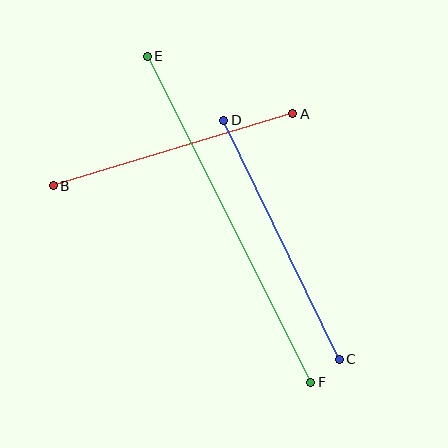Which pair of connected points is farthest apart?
Points E and F are farthest apart.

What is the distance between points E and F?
The distance is approximately 365 pixels.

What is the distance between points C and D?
The distance is approximately 266 pixels.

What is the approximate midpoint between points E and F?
The midpoint is at approximately (229, 219) pixels.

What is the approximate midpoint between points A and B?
The midpoint is at approximately (173, 150) pixels.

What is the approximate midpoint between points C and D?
The midpoint is at approximately (282, 240) pixels.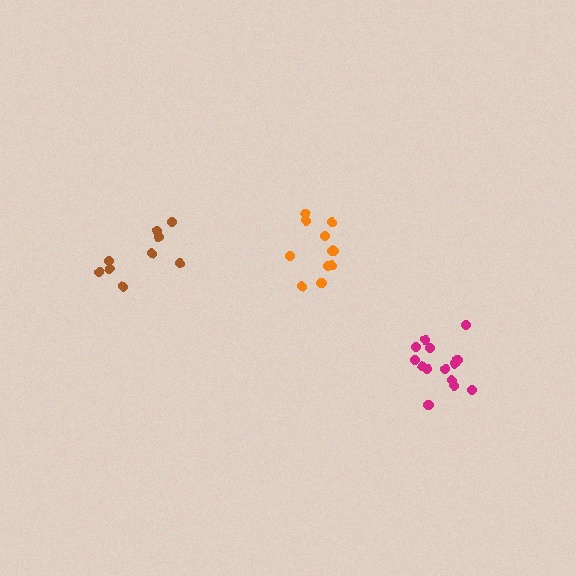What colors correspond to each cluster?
The clusters are colored: brown, orange, magenta.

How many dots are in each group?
Group 1: 9 dots, Group 2: 11 dots, Group 3: 14 dots (34 total).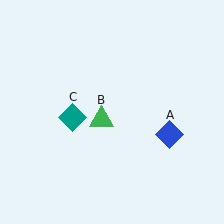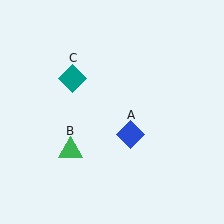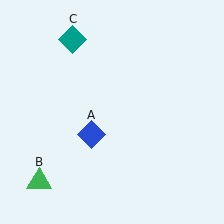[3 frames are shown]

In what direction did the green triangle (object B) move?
The green triangle (object B) moved down and to the left.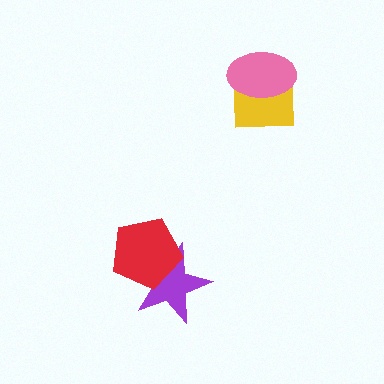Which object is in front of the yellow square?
The pink ellipse is in front of the yellow square.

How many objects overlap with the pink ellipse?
1 object overlaps with the pink ellipse.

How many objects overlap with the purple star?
1 object overlaps with the purple star.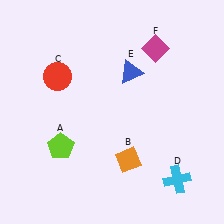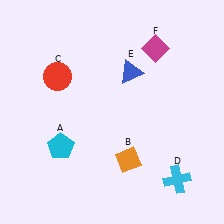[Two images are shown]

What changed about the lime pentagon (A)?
In Image 1, A is lime. In Image 2, it changed to cyan.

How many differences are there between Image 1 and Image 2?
There is 1 difference between the two images.